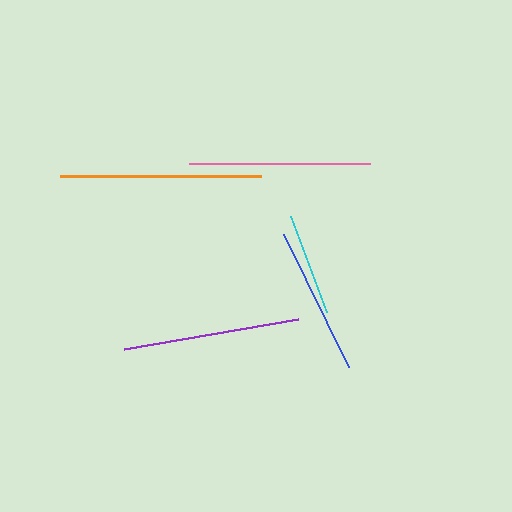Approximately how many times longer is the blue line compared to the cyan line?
The blue line is approximately 1.4 times the length of the cyan line.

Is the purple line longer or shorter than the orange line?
The orange line is longer than the purple line.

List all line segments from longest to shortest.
From longest to shortest: orange, pink, purple, blue, cyan.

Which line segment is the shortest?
The cyan line is the shortest at approximately 103 pixels.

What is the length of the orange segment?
The orange segment is approximately 200 pixels long.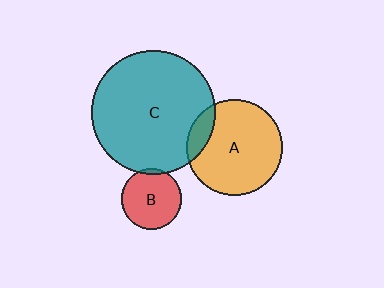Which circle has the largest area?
Circle C (teal).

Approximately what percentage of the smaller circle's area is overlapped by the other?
Approximately 15%.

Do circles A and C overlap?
Yes.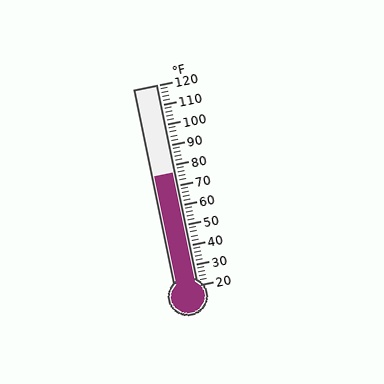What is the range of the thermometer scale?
The thermometer scale ranges from 20°F to 120°F.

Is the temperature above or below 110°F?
The temperature is below 110°F.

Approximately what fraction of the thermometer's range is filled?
The thermometer is filled to approximately 55% of its range.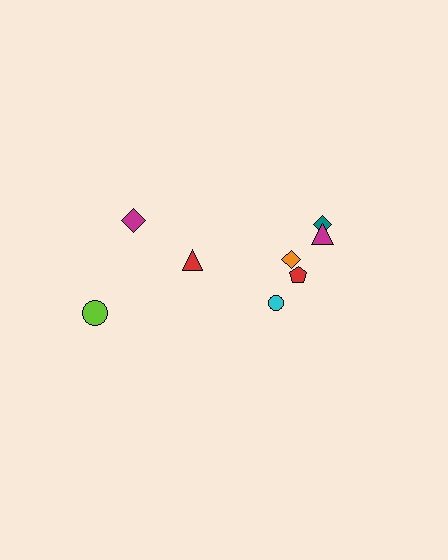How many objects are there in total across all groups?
There are 8 objects.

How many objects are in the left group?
There are 3 objects.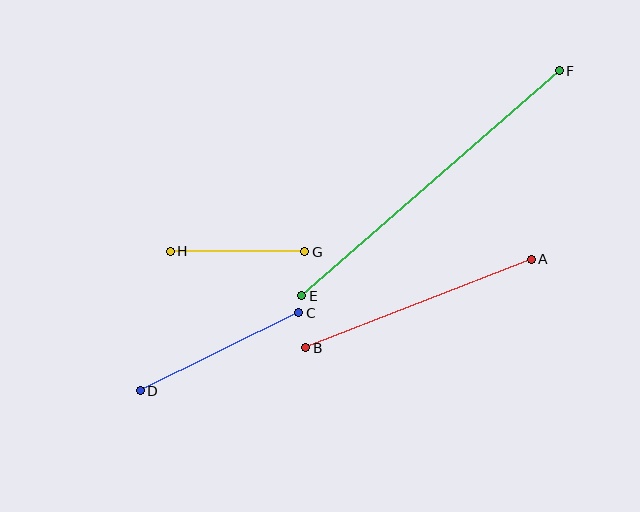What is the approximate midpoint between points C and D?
The midpoint is at approximately (220, 352) pixels.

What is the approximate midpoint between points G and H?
The midpoint is at approximately (237, 252) pixels.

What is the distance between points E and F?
The distance is approximately 342 pixels.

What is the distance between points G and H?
The distance is approximately 135 pixels.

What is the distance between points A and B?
The distance is approximately 242 pixels.